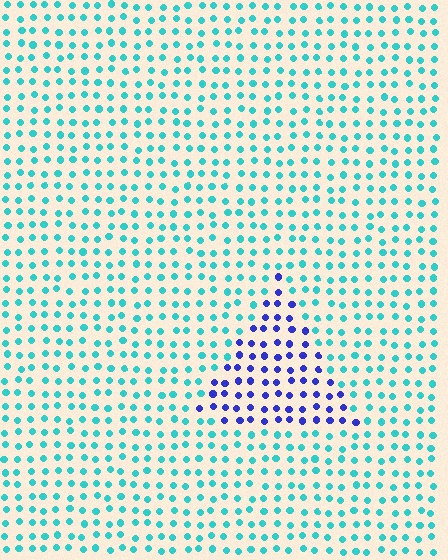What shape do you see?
I see a triangle.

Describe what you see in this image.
The image is filled with small cyan elements in a uniform arrangement. A triangle-shaped region is visible where the elements are tinted to a slightly different hue, forming a subtle color boundary.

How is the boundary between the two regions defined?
The boundary is defined purely by a slight shift in hue (about 60 degrees). Spacing, size, and orientation are identical on both sides.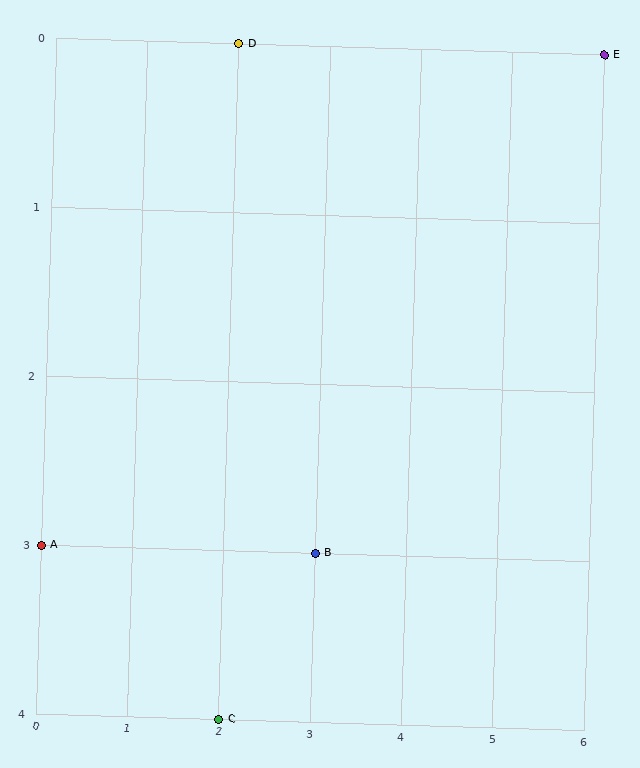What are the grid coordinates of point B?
Point B is at grid coordinates (3, 3).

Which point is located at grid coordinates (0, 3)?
Point A is at (0, 3).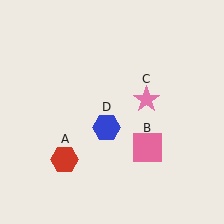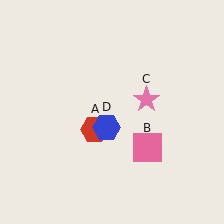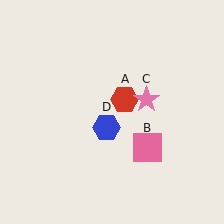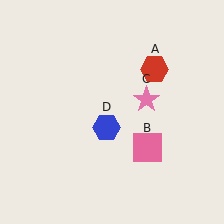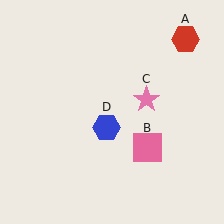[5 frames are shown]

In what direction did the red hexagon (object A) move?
The red hexagon (object A) moved up and to the right.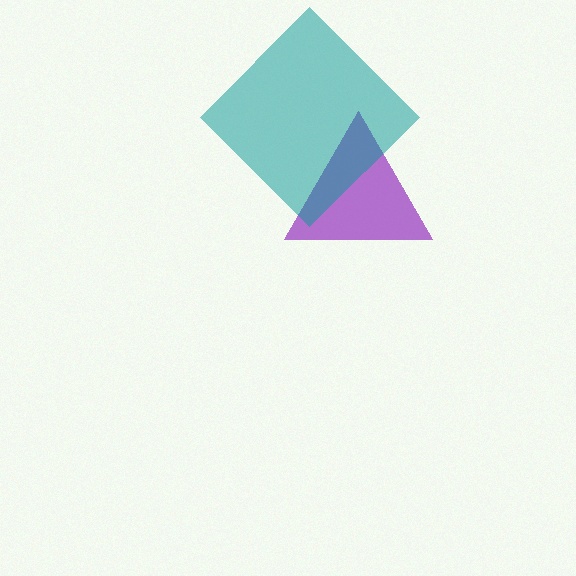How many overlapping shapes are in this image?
There are 2 overlapping shapes in the image.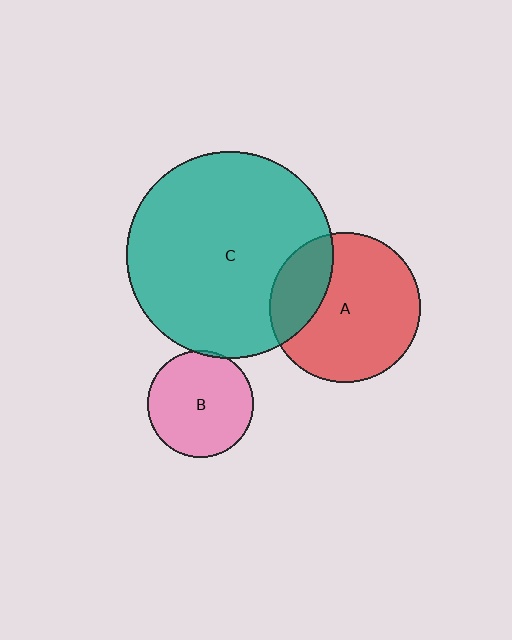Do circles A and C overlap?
Yes.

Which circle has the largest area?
Circle C (teal).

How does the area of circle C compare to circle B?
Approximately 3.8 times.